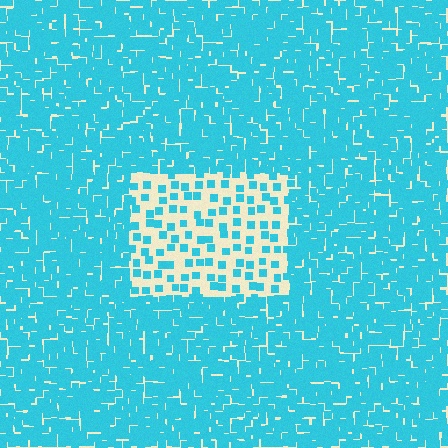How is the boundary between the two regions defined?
The boundary is defined by a change in element density (approximately 3.2x ratio). All elements are the same color, size, and shape.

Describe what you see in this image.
The image contains small cyan elements arranged at two different densities. A rectangle-shaped region is visible where the elements are less densely packed than the surrounding area.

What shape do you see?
I see a rectangle.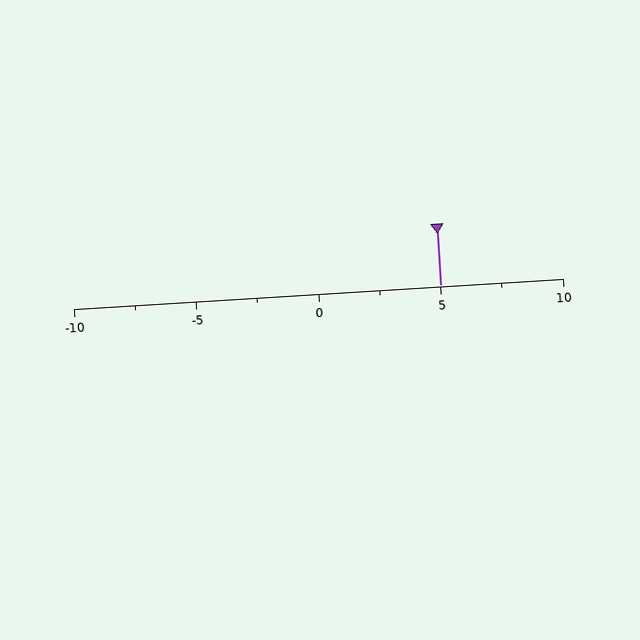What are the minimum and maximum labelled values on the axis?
The axis runs from -10 to 10.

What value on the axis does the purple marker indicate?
The marker indicates approximately 5.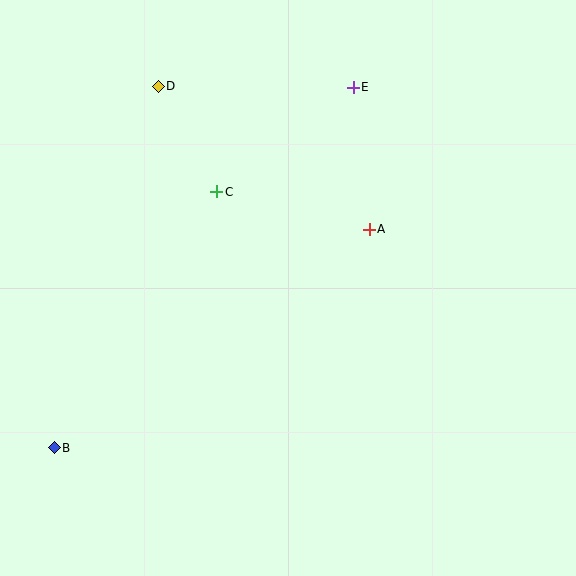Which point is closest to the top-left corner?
Point D is closest to the top-left corner.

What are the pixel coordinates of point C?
Point C is at (216, 192).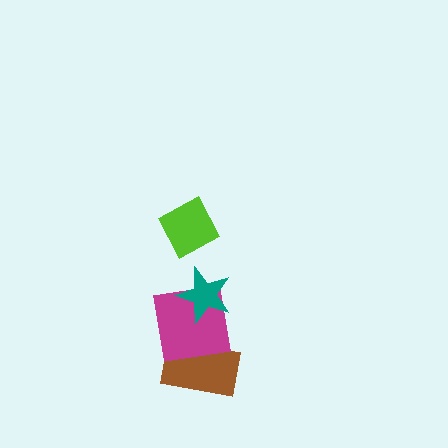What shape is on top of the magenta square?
The teal star is on top of the magenta square.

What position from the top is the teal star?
The teal star is 2nd from the top.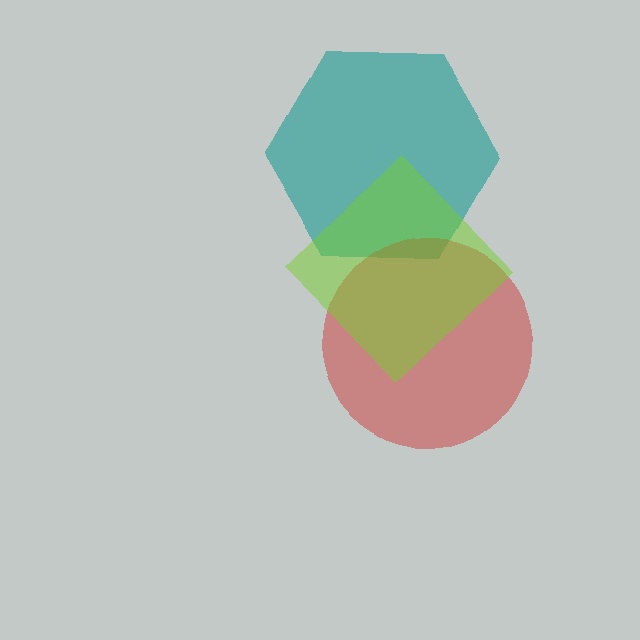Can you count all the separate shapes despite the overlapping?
Yes, there are 3 separate shapes.